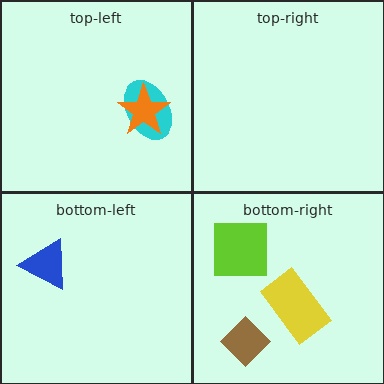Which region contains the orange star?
The top-left region.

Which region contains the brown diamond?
The bottom-right region.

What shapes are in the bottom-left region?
The blue triangle.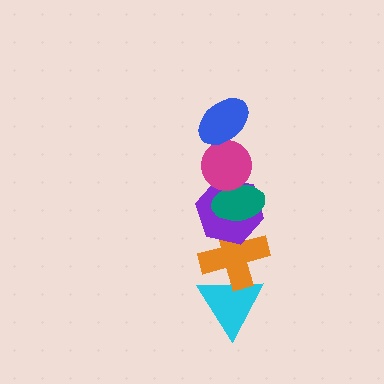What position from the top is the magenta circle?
The magenta circle is 2nd from the top.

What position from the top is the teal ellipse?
The teal ellipse is 3rd from the top.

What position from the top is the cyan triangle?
The cyan triangle is 6th from the top.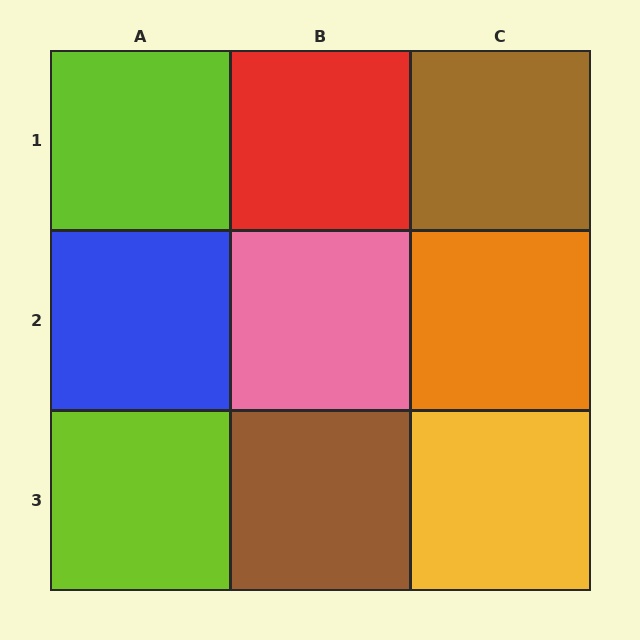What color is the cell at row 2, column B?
Pink.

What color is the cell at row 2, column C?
Orange.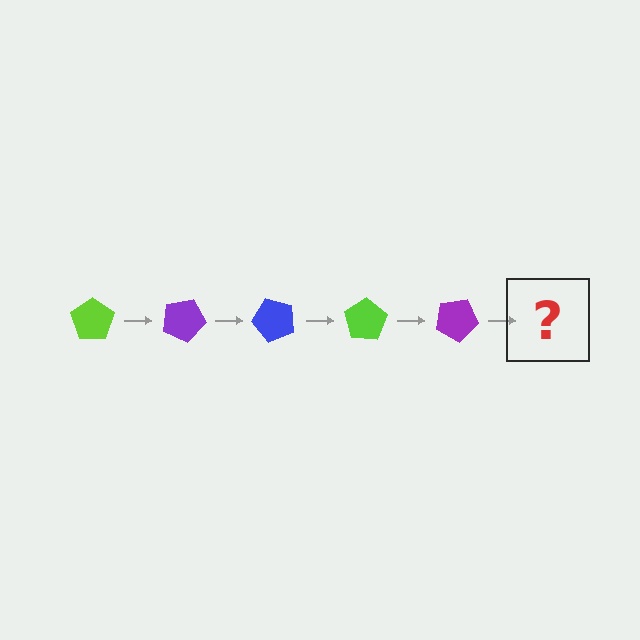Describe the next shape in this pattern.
It should be a blue pentagon, rotated 125 degrees from the start.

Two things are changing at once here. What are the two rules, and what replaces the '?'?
The two rules are that it rotates 25 degrees each step and the color cycles through lime, purple, and blue. The '?' should be a blue pentagon, rotated 125 degrees from the start.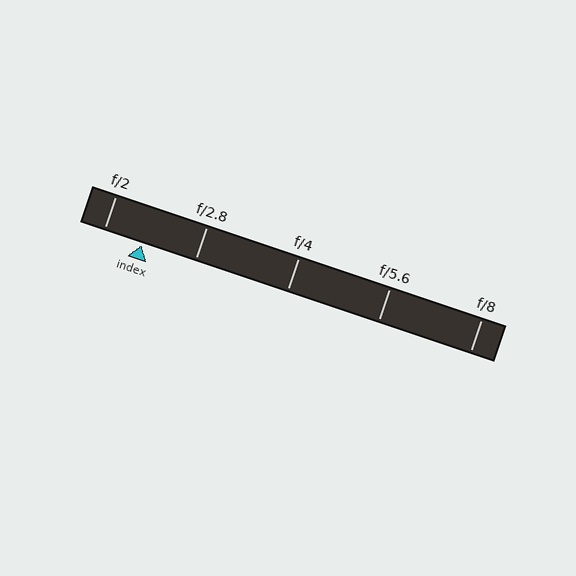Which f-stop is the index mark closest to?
The index mark is closest to f/2.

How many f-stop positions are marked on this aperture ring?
There are 5 f-stop positions marked.